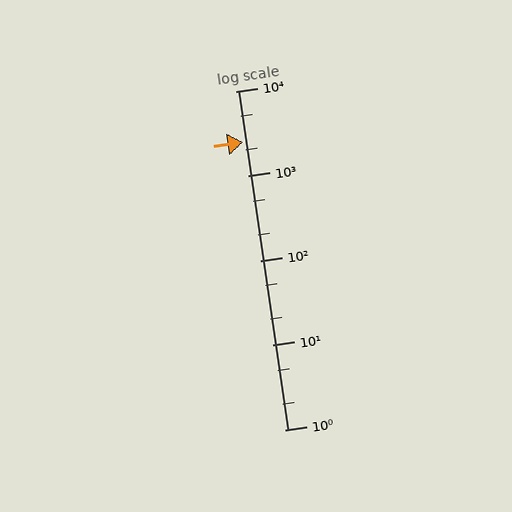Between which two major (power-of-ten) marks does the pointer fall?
The pointer is between 1000 and 10000.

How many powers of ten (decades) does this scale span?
The scale spans 4 decades, from 1 to 10000.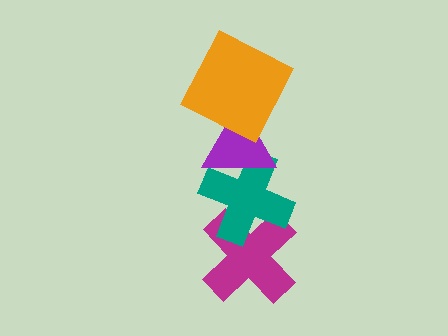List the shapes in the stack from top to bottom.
From top to bottom: the orange square, the purple triangle, the teal cross, the magenta cross.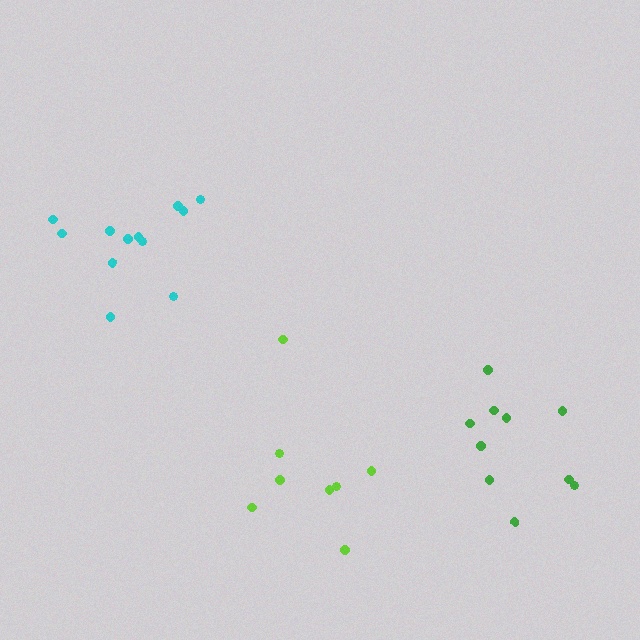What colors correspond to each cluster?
The clusters are colored: lime, cyan, green.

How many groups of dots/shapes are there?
There are 3 groups.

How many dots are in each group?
Group 1: 8 dots, Group 2: 12 dots, Group 3: 10 dots (30 total).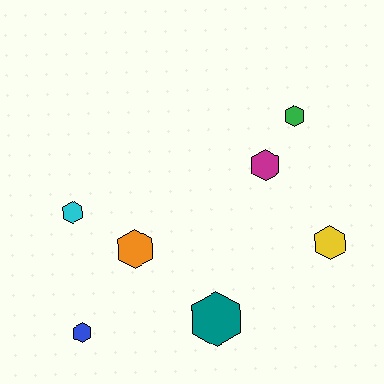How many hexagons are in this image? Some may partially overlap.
There are 7 hexagons.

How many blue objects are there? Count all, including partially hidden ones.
There is 1 blue object.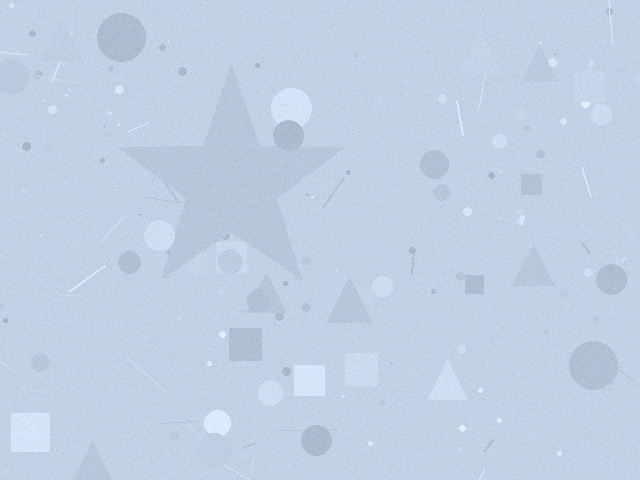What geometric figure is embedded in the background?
A star is embedded in the background.